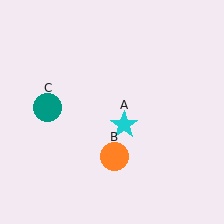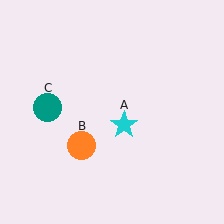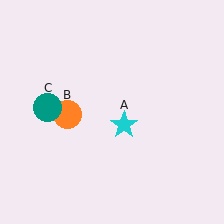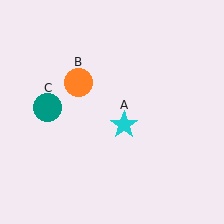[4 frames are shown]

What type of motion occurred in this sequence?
The orange circle (object B) rotated clockwise around the center of the scene.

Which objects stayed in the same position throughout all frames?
Cyan star (object A) and teal circle (object C) remained stationary.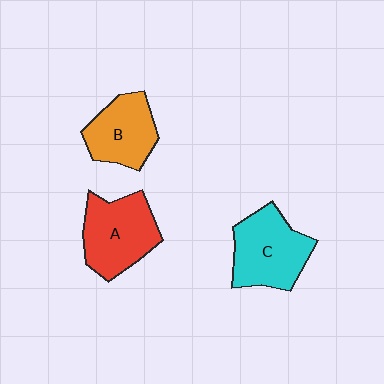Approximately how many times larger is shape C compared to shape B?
Approximately 1.2 times.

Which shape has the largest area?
Shape C (cyan).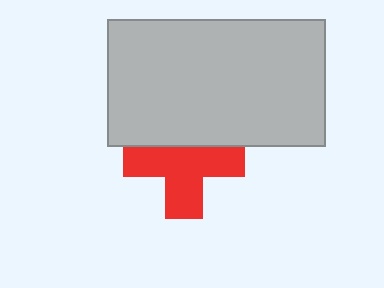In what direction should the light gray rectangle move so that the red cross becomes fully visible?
The light gray rectangle should move up. That is the shortest direction to clear the overlap and leave the red cross fully visible.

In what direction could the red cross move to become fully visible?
The red cross could move down. That would shift it out from behind the light gray rectangle entirely.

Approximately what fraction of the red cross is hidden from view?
Roughly 33% of the red cross is hidden behind the light gray rectangle.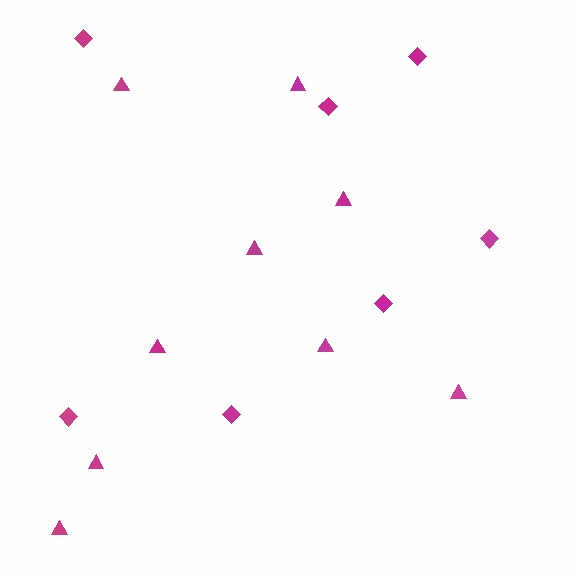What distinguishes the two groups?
There are 2 groups: one group of diamonds (7) and one group of triangles (9).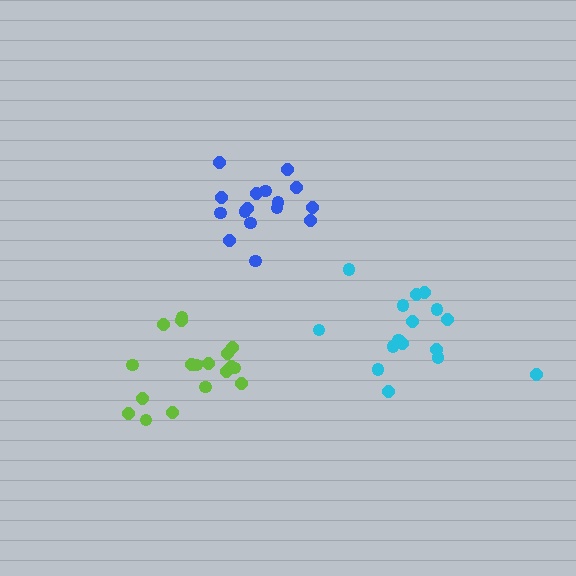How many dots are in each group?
Group 1: 16 dots, Group 2: 16 dots, Group 3: 18 dots (50 total).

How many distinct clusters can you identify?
There are 3 distinct clusters.